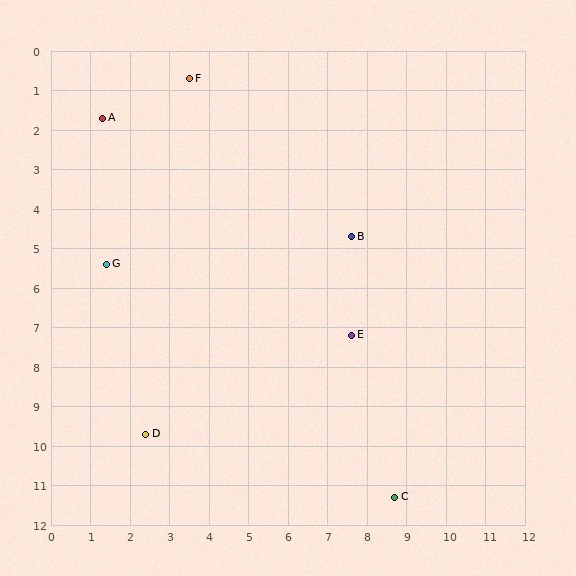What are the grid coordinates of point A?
Point A is at approximately (1.3, 1.7).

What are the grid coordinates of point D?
Point D is at approximately (2.4, 9.7).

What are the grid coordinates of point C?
Point C is at approximately (8.7, 11.3).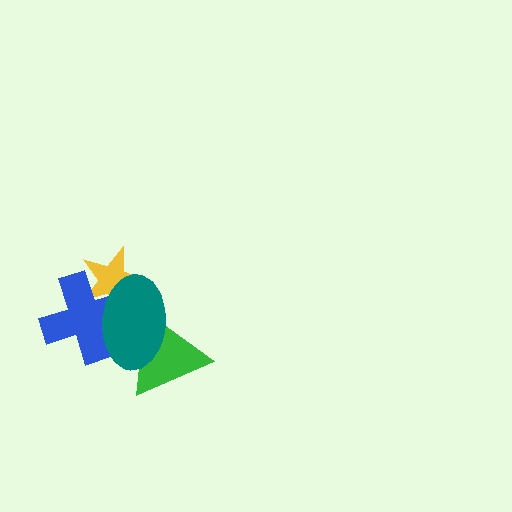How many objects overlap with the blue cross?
2 objects overlap with the blue cross.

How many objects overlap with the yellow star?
2 objects overlap with the yellow star.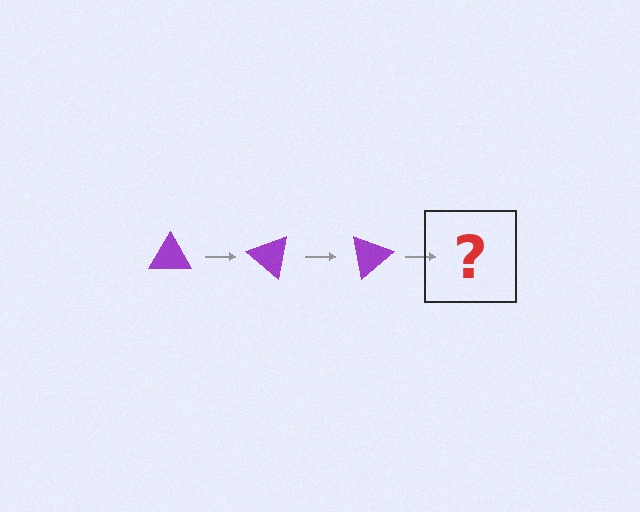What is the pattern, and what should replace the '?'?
The pattern is that the triangle rotates 40 degrees each step. The '?' should be a purple triangle rotated 120 degrees.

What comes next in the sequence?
The next element should be a purple triangle rotated 120 degrees.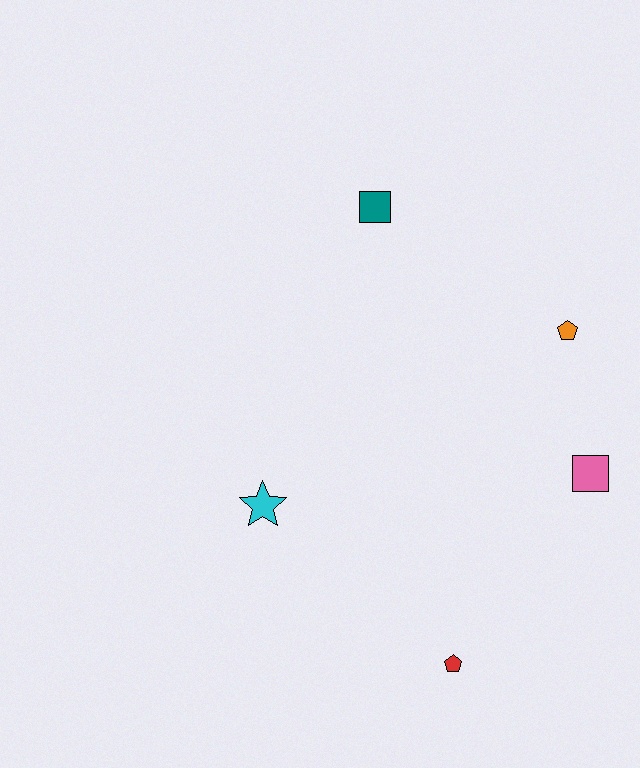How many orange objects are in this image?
There is 1 orange object.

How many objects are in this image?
There are 5 objects.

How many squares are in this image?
There are 2 squares.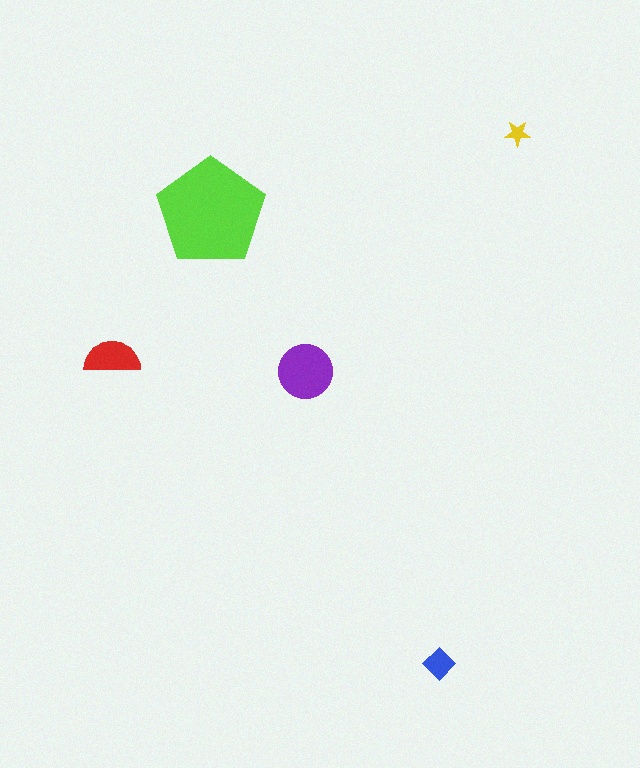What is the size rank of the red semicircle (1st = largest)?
3rd.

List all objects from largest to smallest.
The lime pentagon, the purple circle, the red semicircle, the blue diamond, the yellow star.